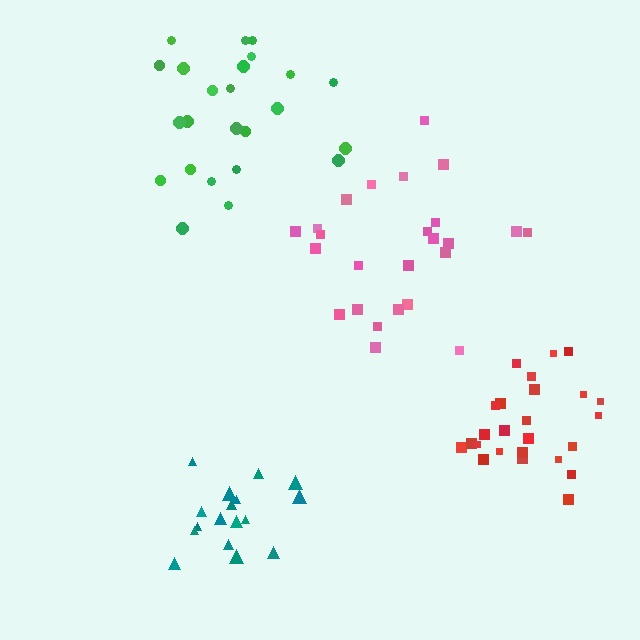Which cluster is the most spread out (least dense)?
Pink.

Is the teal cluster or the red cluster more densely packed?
Teal.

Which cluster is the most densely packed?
Teal.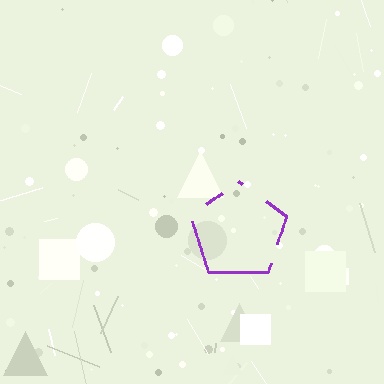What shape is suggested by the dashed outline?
The dashed outline suggests a pentagon.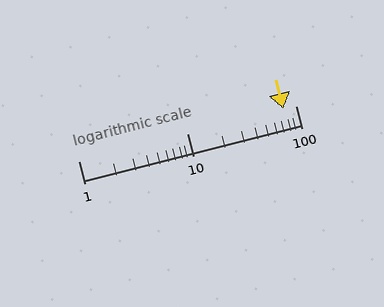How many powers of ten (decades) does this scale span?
The scale spans 2 decades, from 1 to 100.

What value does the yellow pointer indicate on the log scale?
The pointer indicates approximately 78.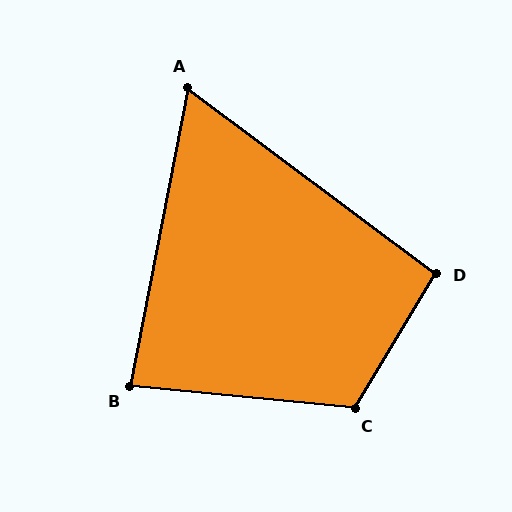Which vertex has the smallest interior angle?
A, at approximately 64 degrees.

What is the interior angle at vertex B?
Approximately 85 degrees (acute).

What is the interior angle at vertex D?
Approximately 95 degrees (obtuse).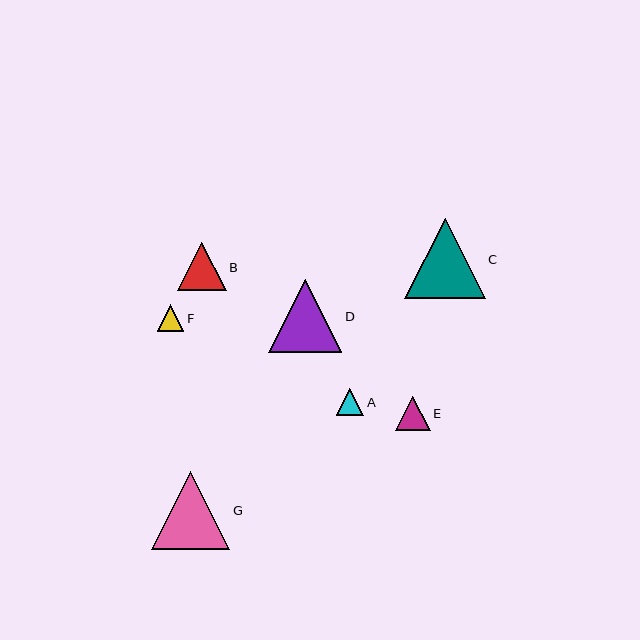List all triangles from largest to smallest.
From largest to smallest: C, G, D, B, E, A, F.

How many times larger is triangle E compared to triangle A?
Triangle E is approximately 1.3 times the size of triangle A.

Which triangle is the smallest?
Triangle F is the smallest with a size of approximately 27 pixels.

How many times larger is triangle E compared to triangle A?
Triangle E is approximately 1.3 times the size of triangle A.